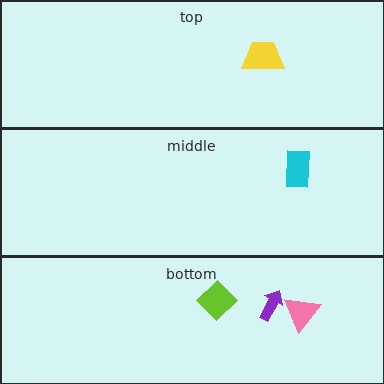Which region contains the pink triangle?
The bottom region.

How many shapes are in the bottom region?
3.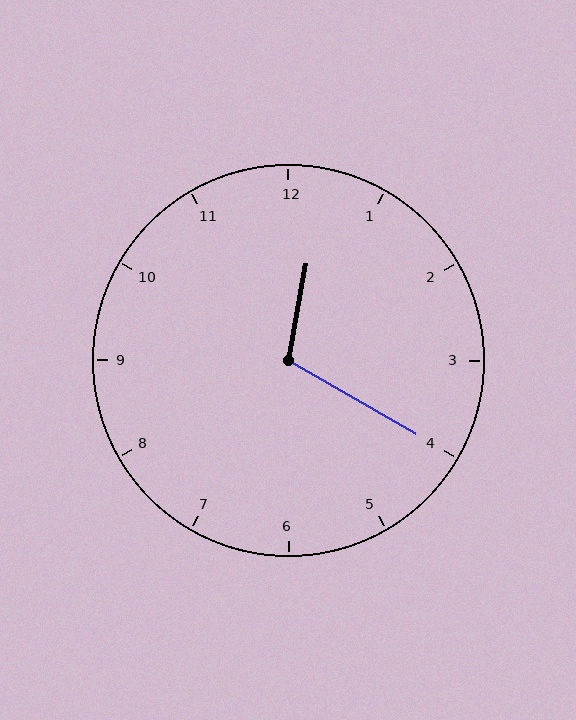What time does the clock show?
12:20.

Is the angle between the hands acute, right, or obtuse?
It is obtuse.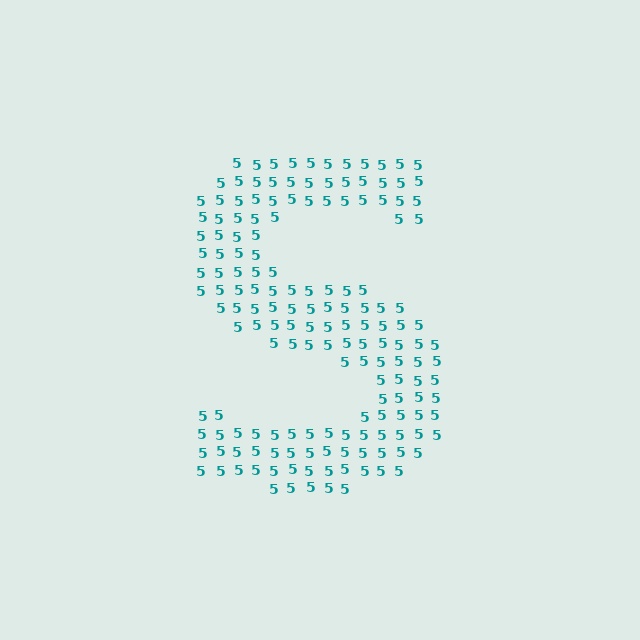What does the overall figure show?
The overall figure shows the letter S.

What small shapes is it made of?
It is made of small digit 5's.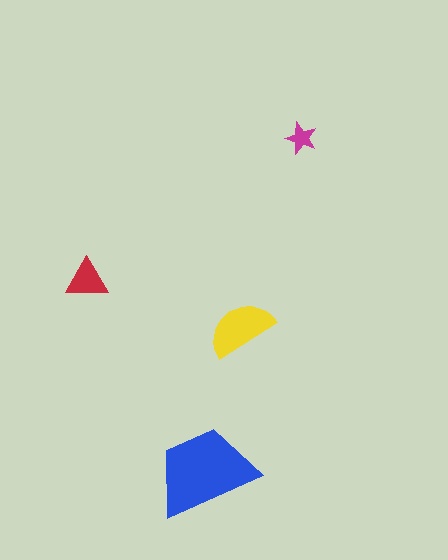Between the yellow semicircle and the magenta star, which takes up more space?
The yellow semicircle.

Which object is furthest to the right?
The magenta star is rightmost.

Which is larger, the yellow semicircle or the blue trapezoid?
The blue trapezoid.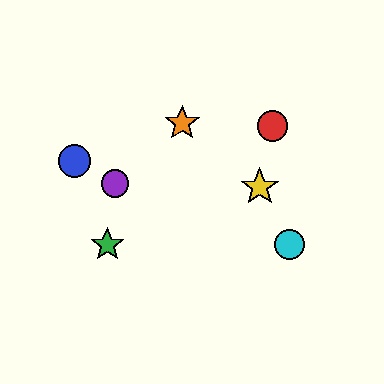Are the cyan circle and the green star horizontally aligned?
Yes, both are at y≈245.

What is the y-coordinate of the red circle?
The red circle is at y≈126.